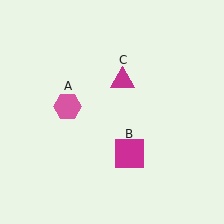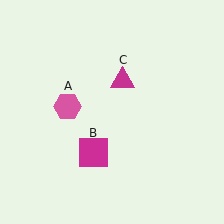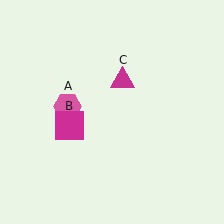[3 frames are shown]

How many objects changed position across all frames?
1 object changed position: magenta square (object B).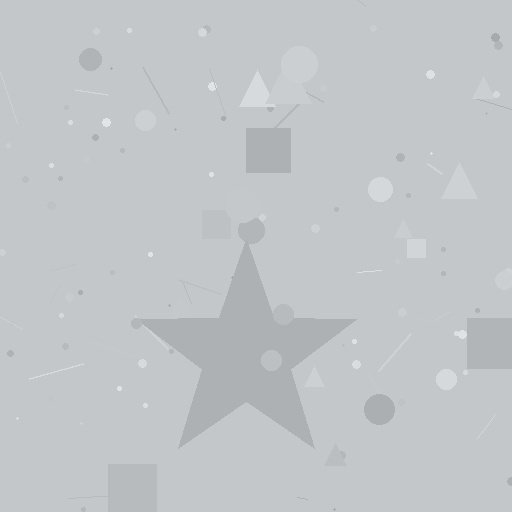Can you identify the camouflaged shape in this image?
The camouflaged shape is a star.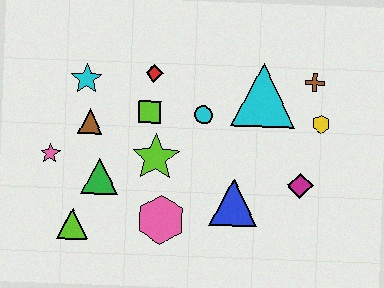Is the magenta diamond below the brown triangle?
Yes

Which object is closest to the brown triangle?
The cyan star is closest to the brown triangle.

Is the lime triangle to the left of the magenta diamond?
Yes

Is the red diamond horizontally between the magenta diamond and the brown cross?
No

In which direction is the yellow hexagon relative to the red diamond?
The yellow hexagon is to the right of the red diamond.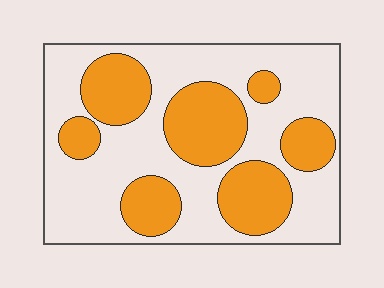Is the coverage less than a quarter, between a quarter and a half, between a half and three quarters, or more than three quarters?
Between a quarter and a half.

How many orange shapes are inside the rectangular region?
7.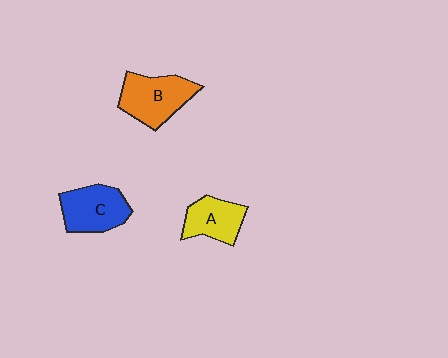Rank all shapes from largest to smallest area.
From largest to smallest: B (orange), C (blue), A (yellow).